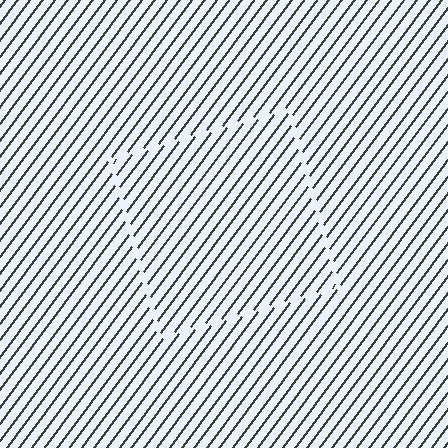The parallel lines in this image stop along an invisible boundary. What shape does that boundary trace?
An illusory square. The interior of the shape contains the same grating, shifted by half a period — the contour is defined by the phase discontinuity where line-ends from the inner and outer gratings abut.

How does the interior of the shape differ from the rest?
The interior of the shape contains the same grating, shifted by half a period — the contour is defined by the phase discontinuity where line-ends from the inner and outer gratings abut.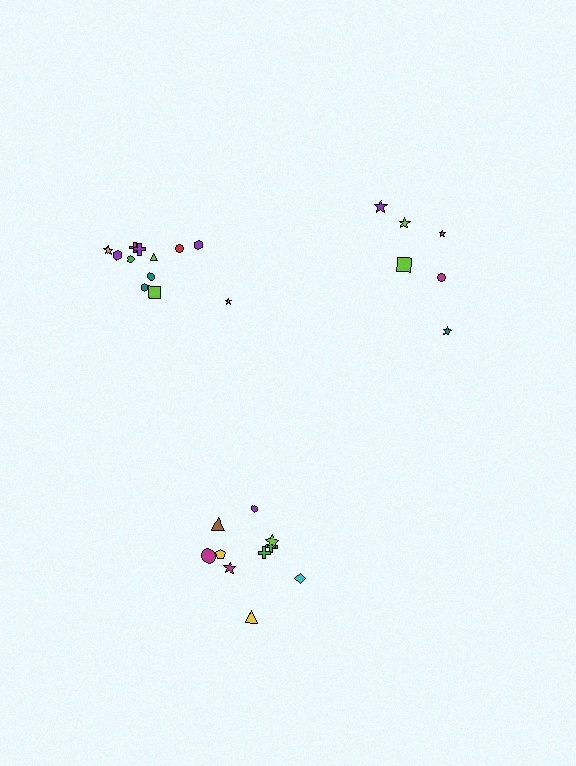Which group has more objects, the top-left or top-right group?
The top-left group.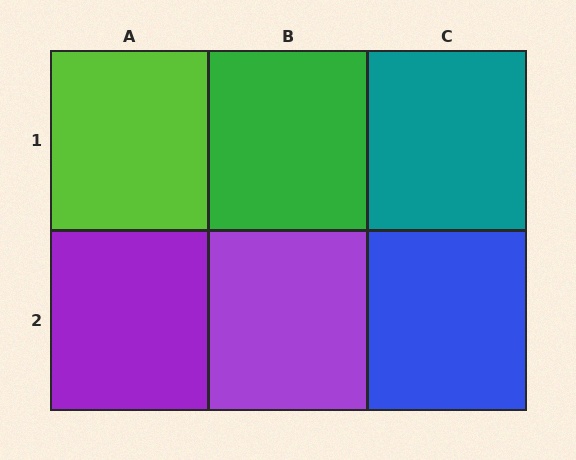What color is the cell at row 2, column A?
Purple.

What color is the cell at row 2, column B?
Purple.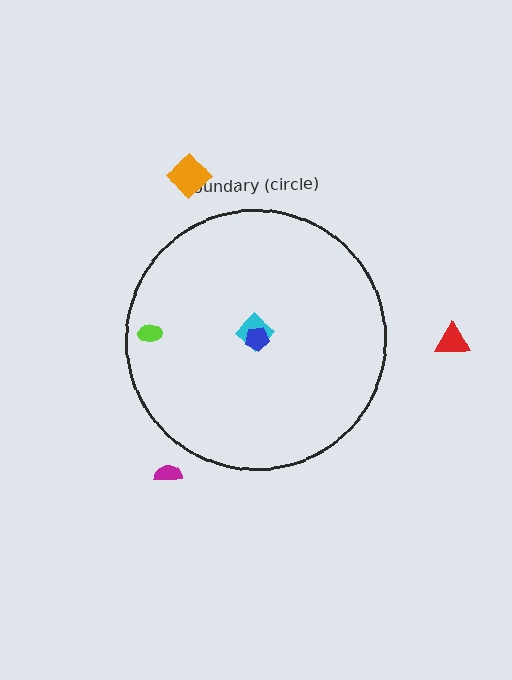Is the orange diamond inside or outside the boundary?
Outside.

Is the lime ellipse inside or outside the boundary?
Inside.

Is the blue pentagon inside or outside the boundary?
Inside.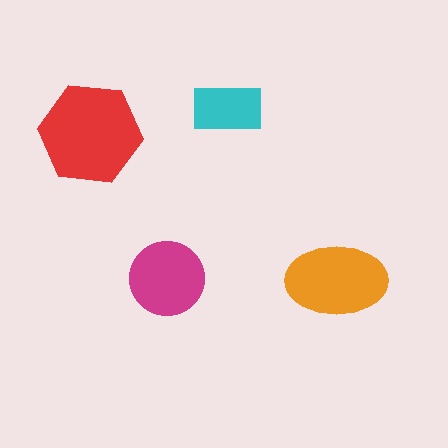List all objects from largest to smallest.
The red hexagon, the orange ellipse, the magenta circle, the cyan rectangle.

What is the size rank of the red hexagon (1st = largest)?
1st.